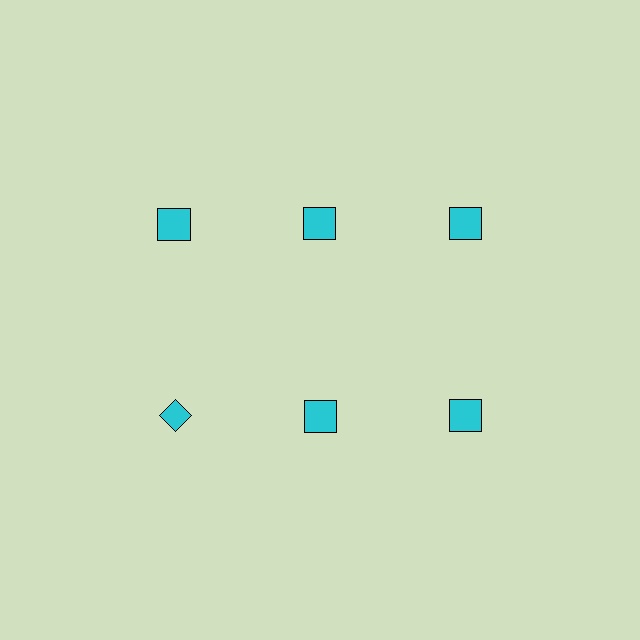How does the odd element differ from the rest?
It has a different shape: diamond instead of square.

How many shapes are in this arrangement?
There are 6 shapes arranged in a grid pattern.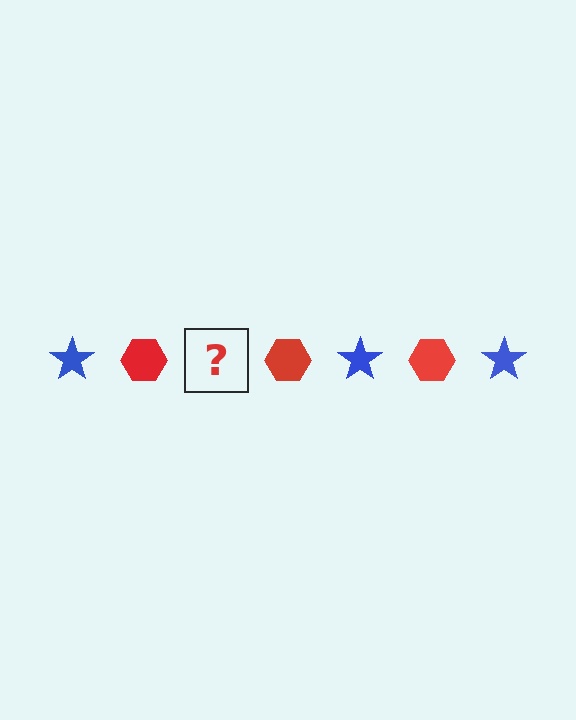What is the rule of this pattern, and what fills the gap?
The rule is that the pattern alternates between blue star and red hexagon. The gap should be filled with a blue star.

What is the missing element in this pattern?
The missing element is a blue star.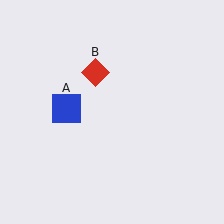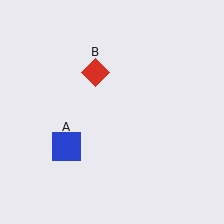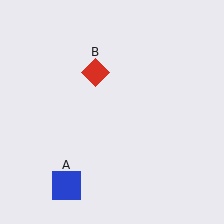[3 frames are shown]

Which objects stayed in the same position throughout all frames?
Red diamond (object B) remained stationary.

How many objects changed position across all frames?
1 object changed position: blue square (object A).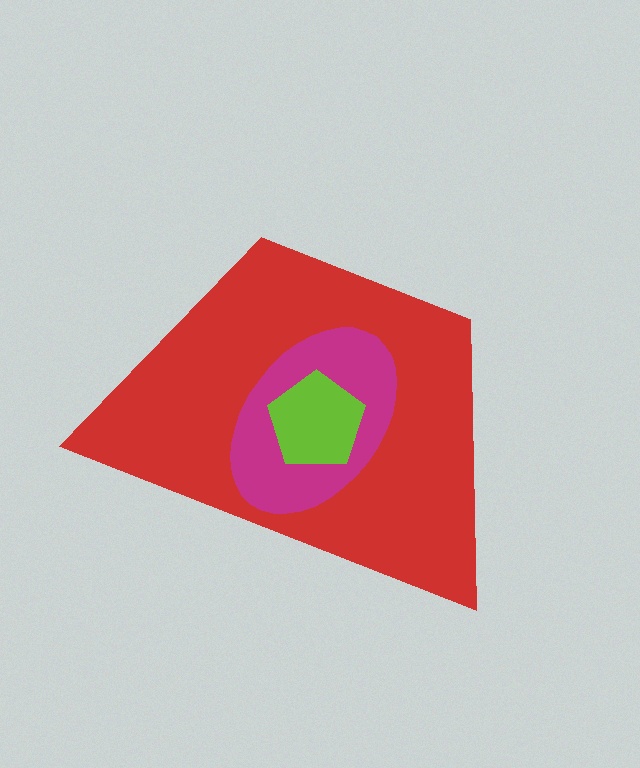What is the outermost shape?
The red trapezoid.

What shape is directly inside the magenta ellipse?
The lime pentagon.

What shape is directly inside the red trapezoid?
The magenta ellipse.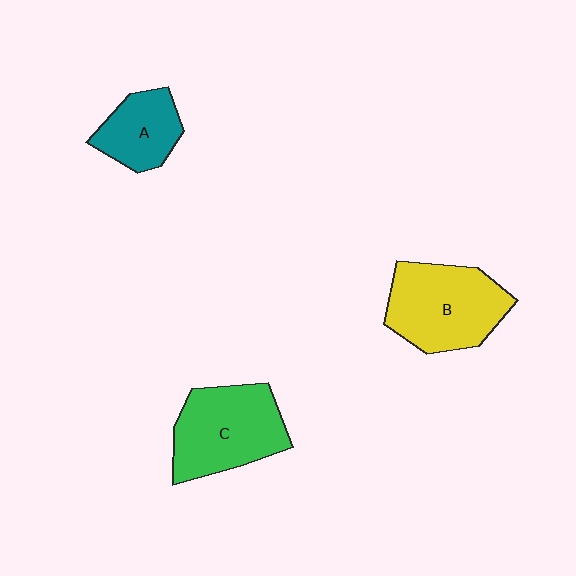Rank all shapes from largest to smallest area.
From largest to smallest: B (yellow), C (green), A (teal).